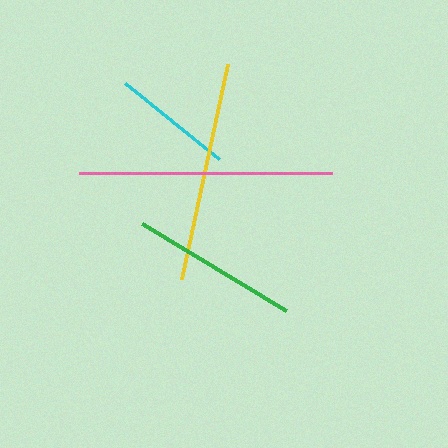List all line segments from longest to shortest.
From longest to shortest: pink, yellow, green, cyan.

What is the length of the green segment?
The green segment is approximately 169 pixels long.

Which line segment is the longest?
The pink line is the longest at approximately 253 pixels.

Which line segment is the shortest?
The cyan line is the shortest at approximately 121 pixels.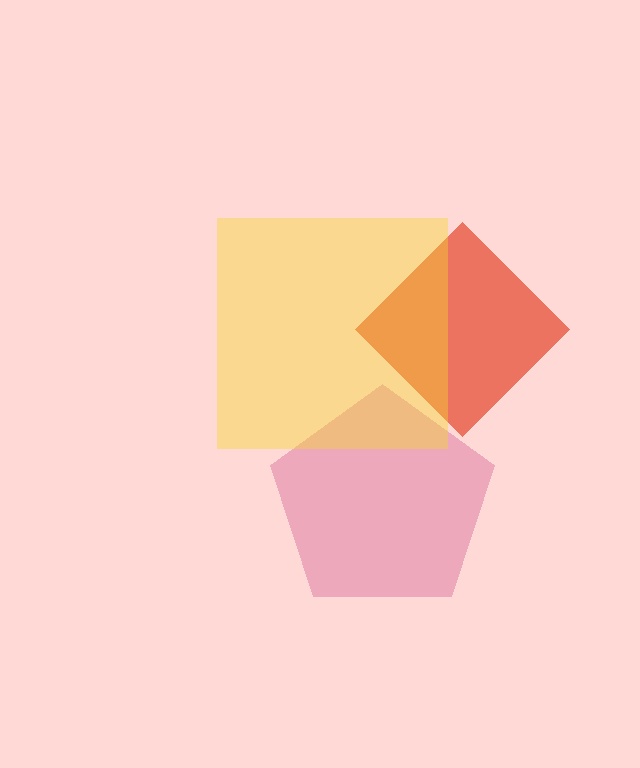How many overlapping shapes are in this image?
There are 3 overlapping shapes in the image.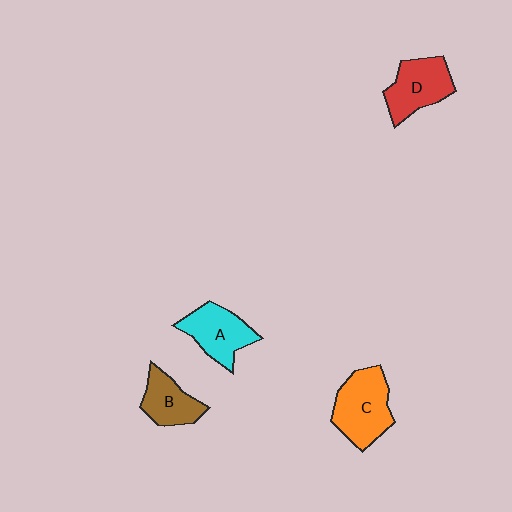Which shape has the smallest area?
Shape B (brown).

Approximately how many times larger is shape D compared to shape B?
Approximately 1.3 times.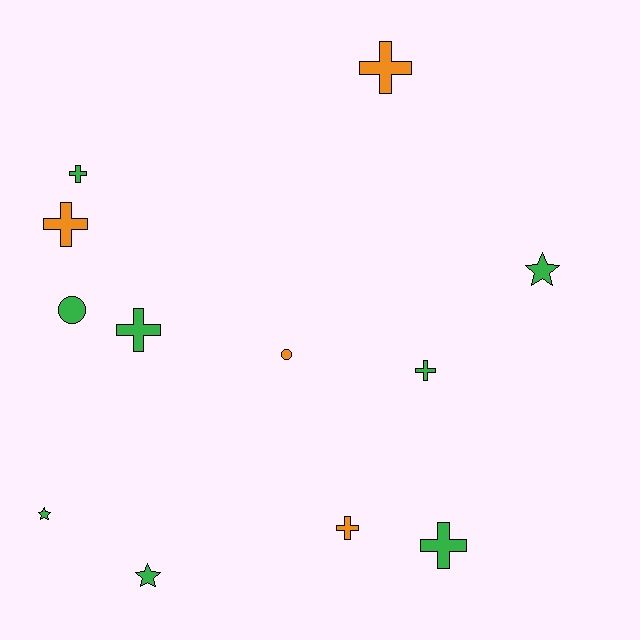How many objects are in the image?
There are 12 objects.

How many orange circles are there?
There is 1 orange circle.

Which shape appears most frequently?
Cross, with 7 objects.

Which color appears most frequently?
Green, with 8 objects.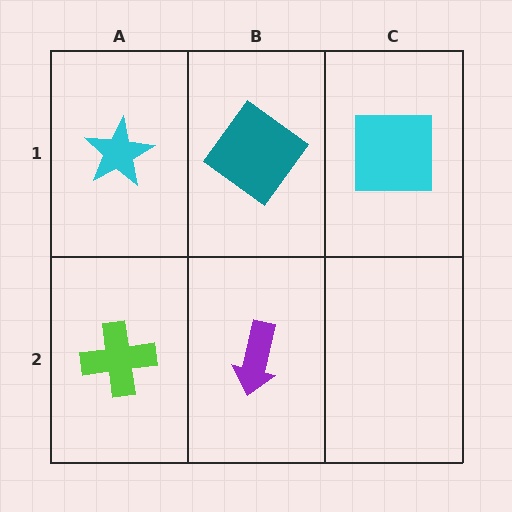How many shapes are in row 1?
3 shapes.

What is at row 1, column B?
A teal diamond.